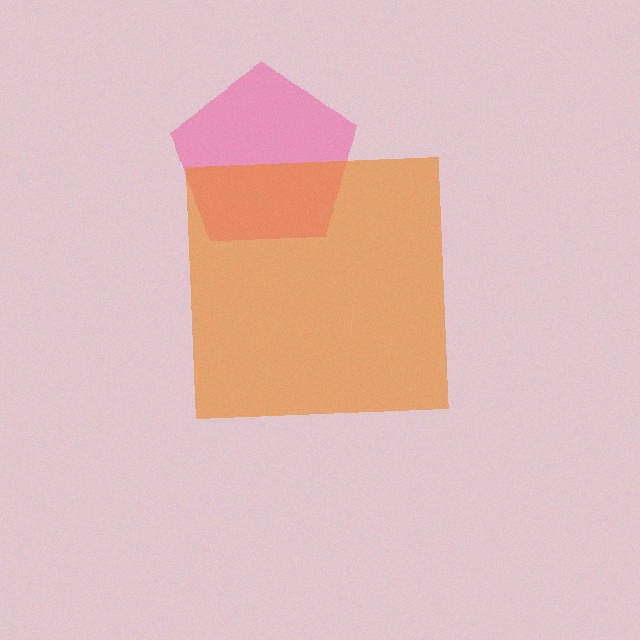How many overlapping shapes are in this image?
There are 2 overlapping shapes in the image.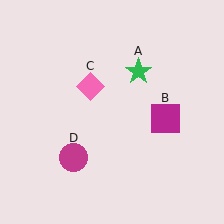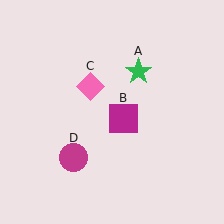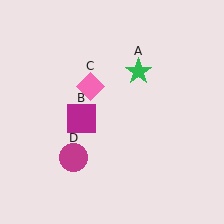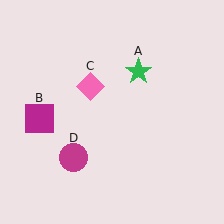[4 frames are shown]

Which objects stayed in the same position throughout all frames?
Green star (object A) and pink diamond (object C) and magenta circle (object D) remained stationary.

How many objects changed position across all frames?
1 object changed position: magenta square (object B).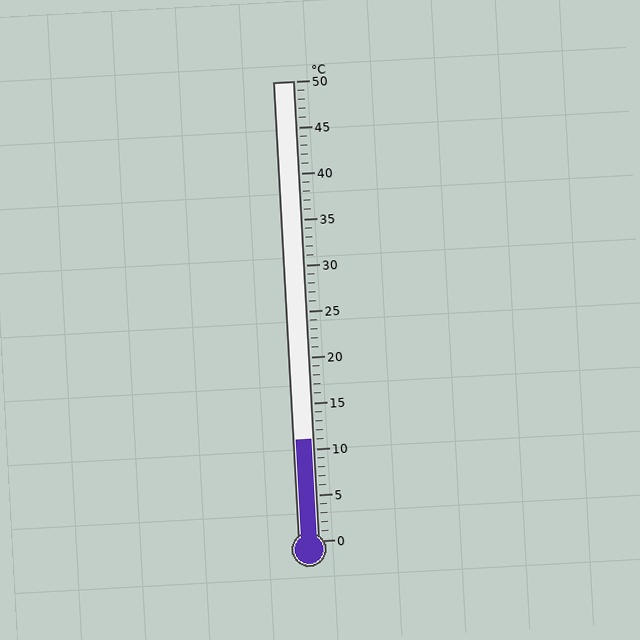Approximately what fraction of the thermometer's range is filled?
The thermometer is filled to approximately 20% of its range.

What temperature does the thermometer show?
The thermometer shows approximately 11°C.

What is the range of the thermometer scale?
The thermometer scale ranges from 0°C to 50°C.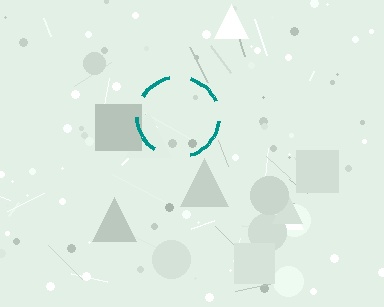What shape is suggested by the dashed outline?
The dashed outline suggests a circle.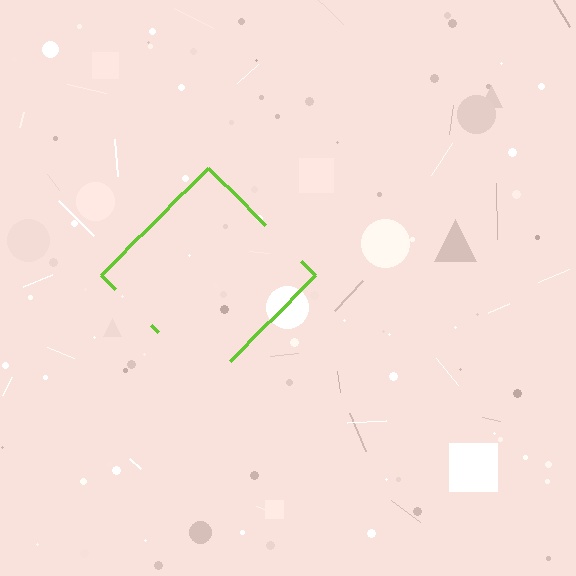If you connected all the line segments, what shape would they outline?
They would outline a diamond.